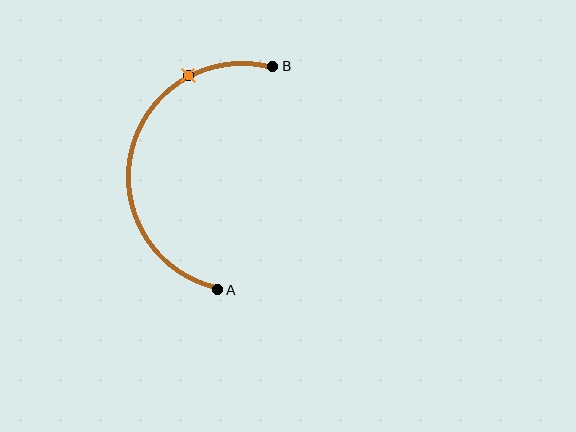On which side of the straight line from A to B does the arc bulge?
The arc bulges to the left of the straight line connecting A and B.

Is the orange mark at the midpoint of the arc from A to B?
No. The orange mark lies on the arc but is closer to endpoint B. The arc midpoint would be at the point on the curve equidistant along the arc from both A and B.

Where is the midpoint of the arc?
The arc midpoint is the point on the curve farthest from the straight line joining A and B. It sits to the left of that line.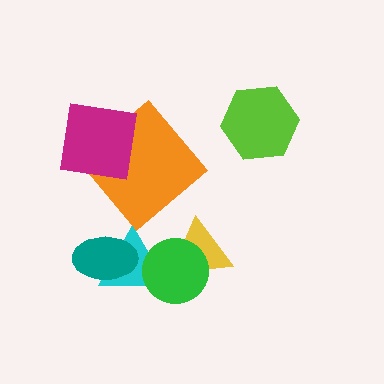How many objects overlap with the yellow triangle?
2 objects overlap with the yellow triangle.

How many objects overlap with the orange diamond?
1 object overlaps with the orange diamond.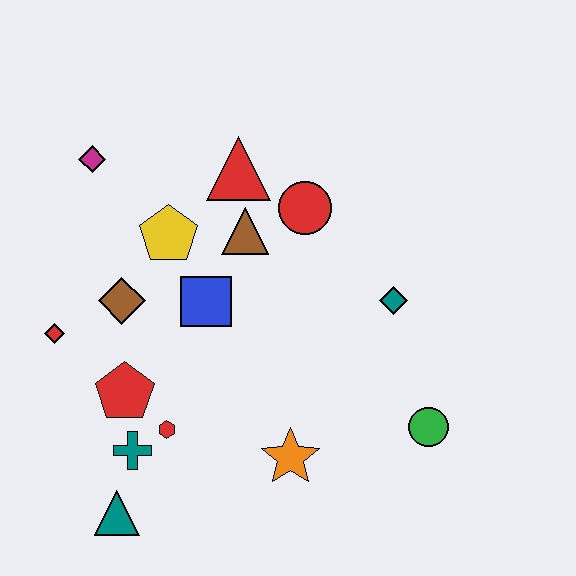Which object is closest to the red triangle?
The brown triangle is closest to the red triangle.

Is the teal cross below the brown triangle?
Yes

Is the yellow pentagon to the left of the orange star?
Yes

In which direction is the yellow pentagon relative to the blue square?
The yellow pentagon is above the blue square.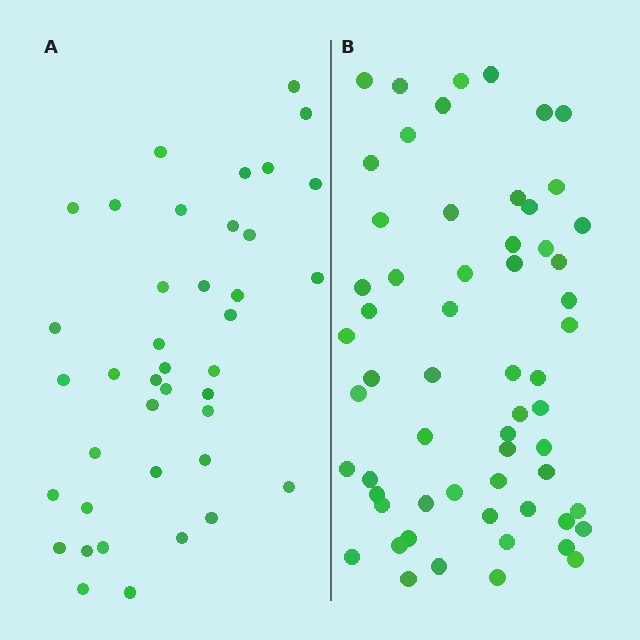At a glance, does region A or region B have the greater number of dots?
Region B (the right region) has more dots.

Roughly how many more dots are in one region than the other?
Region B has approximately 20 more dots than region A.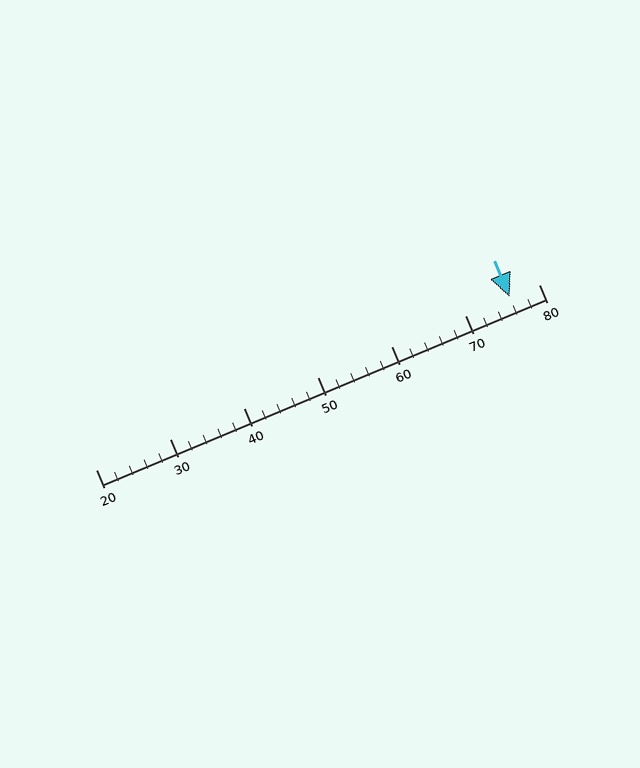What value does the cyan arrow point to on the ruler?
The cyan arrow points to approximately 76.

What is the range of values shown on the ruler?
The ruler shows values from 20 to 80.